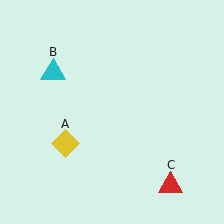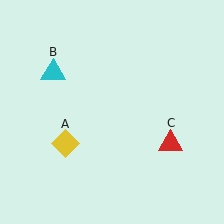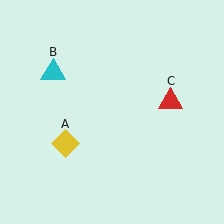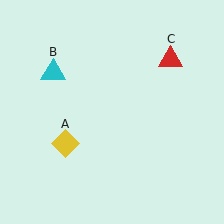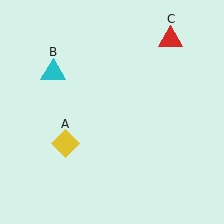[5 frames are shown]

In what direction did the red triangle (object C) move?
The red triangle (object C) moved up.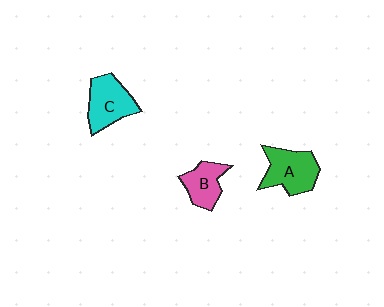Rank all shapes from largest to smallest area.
From largest to smallest: A (green), C (cyan), B (pink).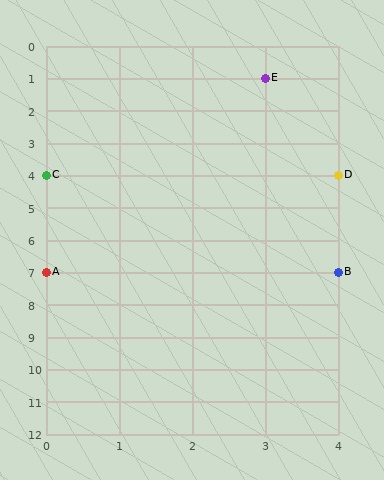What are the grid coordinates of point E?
Point E is at grid coordinates (3, 1).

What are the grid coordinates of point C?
Point C is at grid coordinates (0, 4).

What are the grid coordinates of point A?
Point A is at grid coordinates (0, 7).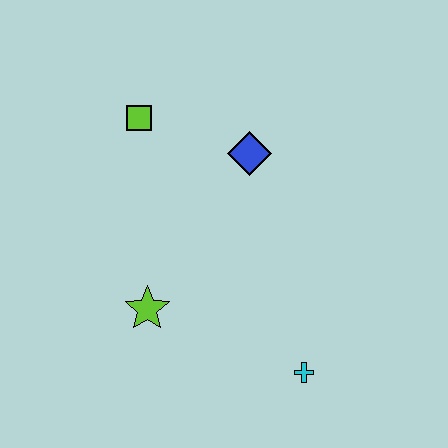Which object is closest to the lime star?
The cyan cross is closest to the lime star.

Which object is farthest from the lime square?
The cyan cross is farthest from the lime square.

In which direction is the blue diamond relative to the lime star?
The blue diamond is above the lime star.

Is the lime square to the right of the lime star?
No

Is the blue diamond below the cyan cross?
No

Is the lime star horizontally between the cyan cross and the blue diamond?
No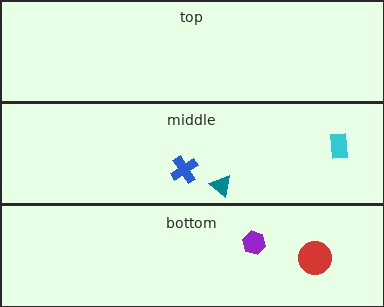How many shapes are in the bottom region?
2.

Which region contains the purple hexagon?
The bottom region.